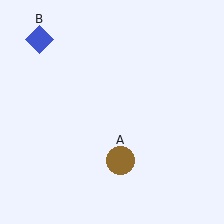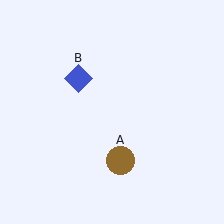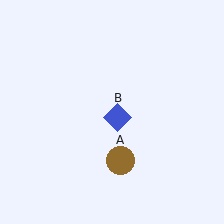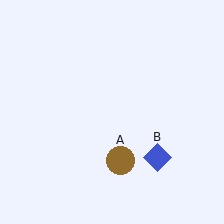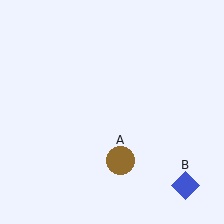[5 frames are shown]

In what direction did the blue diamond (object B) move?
The blue diamond (object B) moved down and to the right.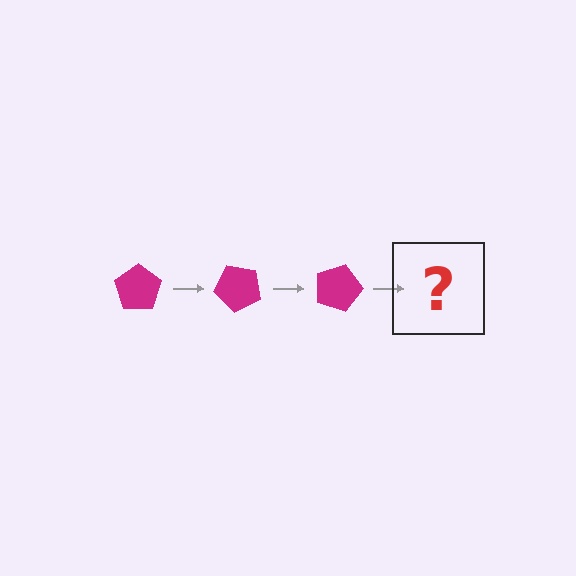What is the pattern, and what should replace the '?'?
The pattern is that the pentagon rotates 45 degrees each step. The '?' should be a magenta pentagon rotated 135 degrees.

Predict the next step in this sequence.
The next step is a magenta pentagon rotated 135 degrees.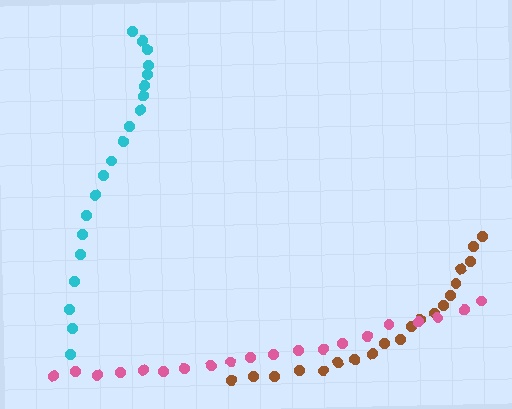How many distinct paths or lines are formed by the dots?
There are 3 distinct paths.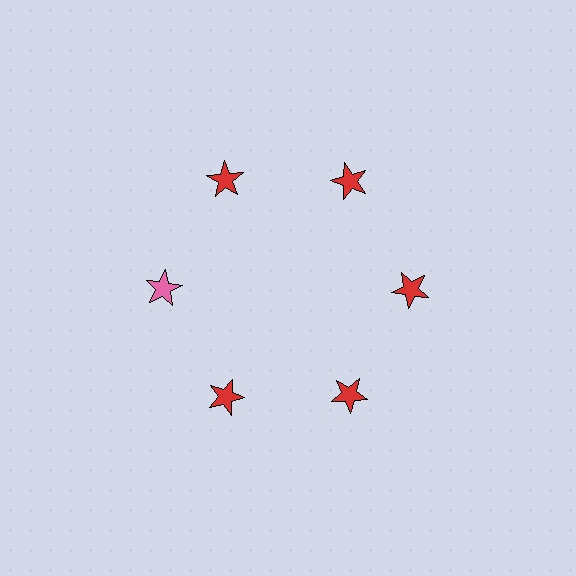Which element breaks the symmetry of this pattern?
The pink star at roughly the 9 o'clock position breaks the symmetry. All other shapes are red stars.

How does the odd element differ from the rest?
It has a different color: pink instead of red.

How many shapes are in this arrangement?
There are 6 shapes arranged in a ring pattern.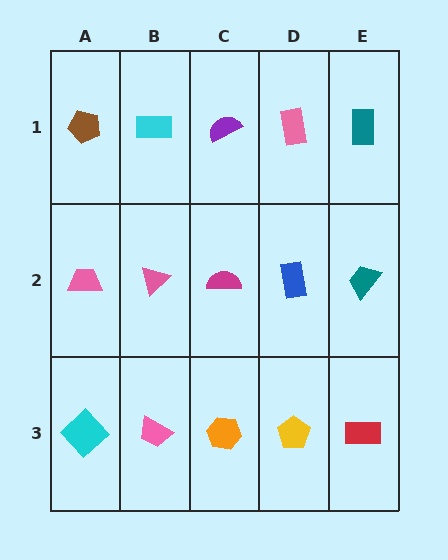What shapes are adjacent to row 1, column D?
A blue rectangle (row 2, column D), a purple semicircle (row 1, column C), a teal rectangle (row 1, column E).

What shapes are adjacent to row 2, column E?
A teal rectangle (row 1, column E), a red rectangle (row 3, column E), a blue rectangle (row 2, column D).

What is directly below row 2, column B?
A pink trapezoid.